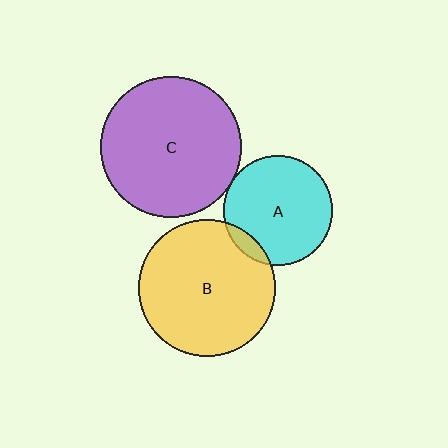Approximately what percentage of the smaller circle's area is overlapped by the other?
Approximately 5%.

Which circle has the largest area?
Circle C (purple).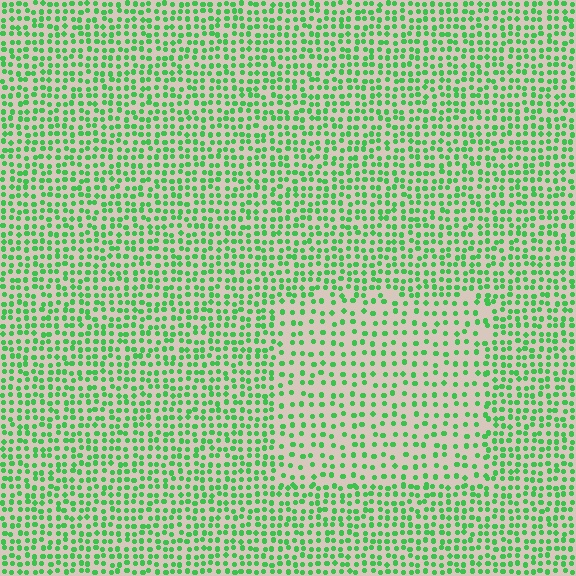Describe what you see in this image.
The image contains small green elements arranged at two different densities. A rectangle-shaped region is visible where the elements are less densely packed than the surrounding area.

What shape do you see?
I see a rectangle.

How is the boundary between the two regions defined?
The boundary is defined by a change in element density (approximately 1.8x ratio). All elements are the same color, size, and shape.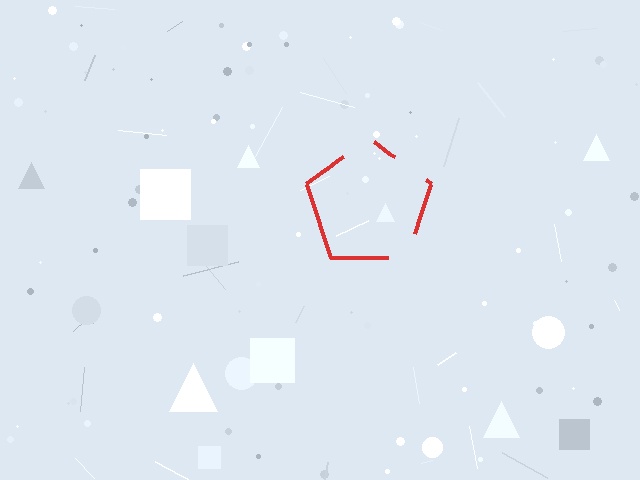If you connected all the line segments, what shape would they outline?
They would outline a pentagon.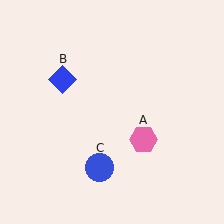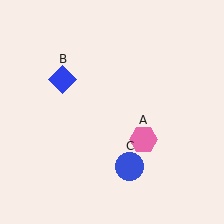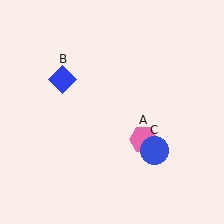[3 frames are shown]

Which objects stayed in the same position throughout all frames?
Pink hexagon (object A) and blue diamond (object B) remained stationary.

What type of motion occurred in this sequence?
The blue circle (object C) rotated counterclockwise around the center of the scene.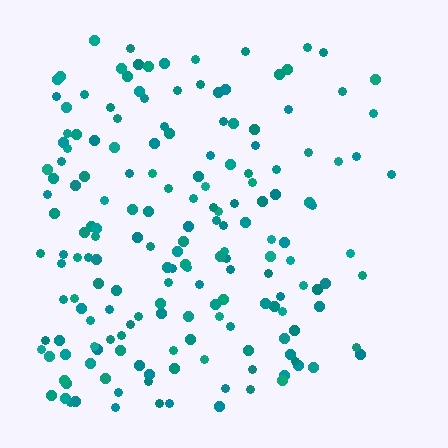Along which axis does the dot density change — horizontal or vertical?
Horizontal.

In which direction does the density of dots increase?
From right to left, with the left side densest.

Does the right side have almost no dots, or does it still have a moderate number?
Still a moderate number, just noticeably fewer than the left.